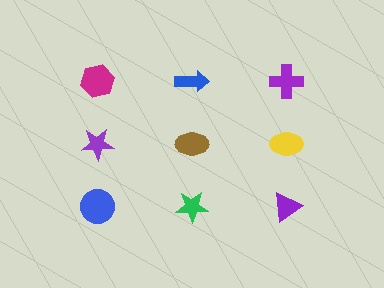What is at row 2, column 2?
A brown ellipse.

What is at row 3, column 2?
A green star.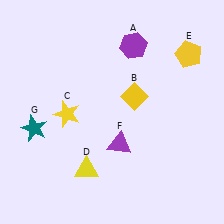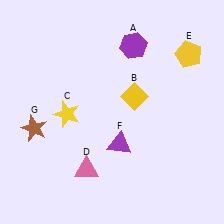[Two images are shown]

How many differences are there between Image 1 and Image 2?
There are 2 differences between the two images.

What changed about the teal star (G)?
In Image 1, G is teal. In Image 2, it changed to brown.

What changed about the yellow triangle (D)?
In Image 1, D is yellow. In Image 2, it changed to pink.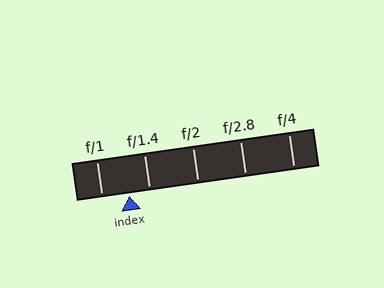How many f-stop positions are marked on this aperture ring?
There are 5 f-stop positions marked.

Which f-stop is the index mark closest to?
The index mark is closest to f/1.4.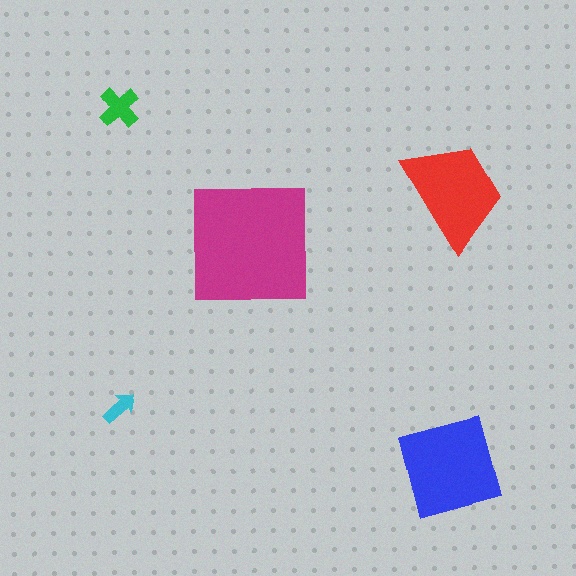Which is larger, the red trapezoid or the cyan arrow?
The red trapezoid.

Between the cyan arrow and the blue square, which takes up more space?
The blue square.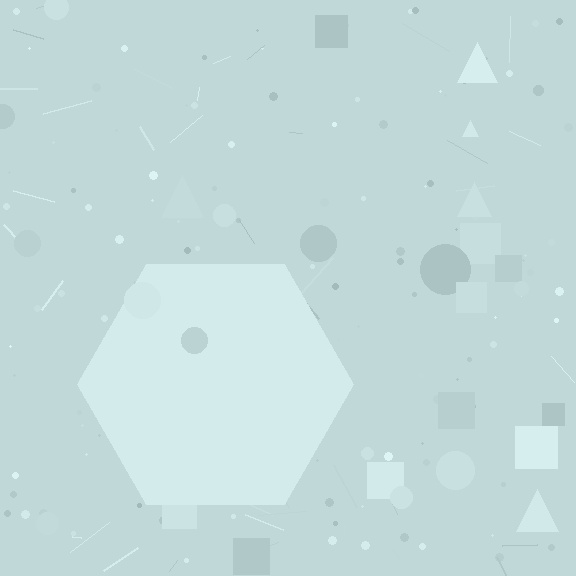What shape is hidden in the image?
A hexagon is hidden in the image.